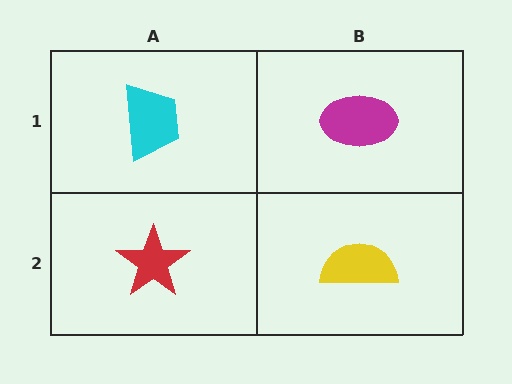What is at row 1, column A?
A cyan trapezoid.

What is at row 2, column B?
A yellow semicircle.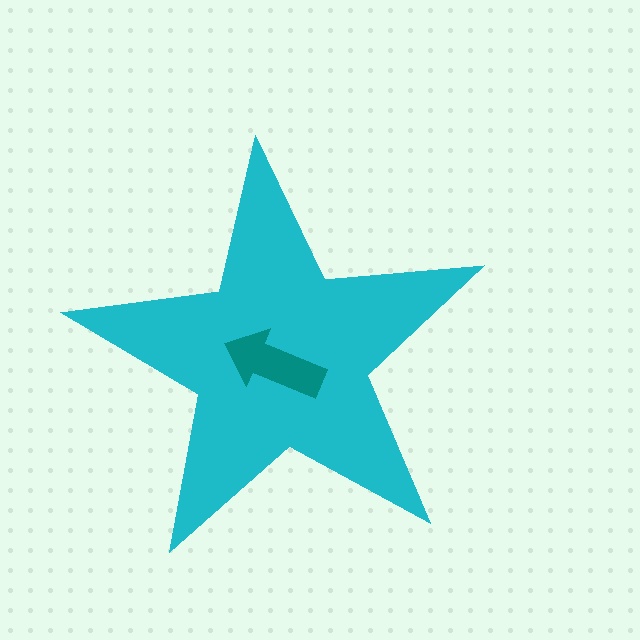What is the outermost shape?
The cyan star.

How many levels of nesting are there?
2.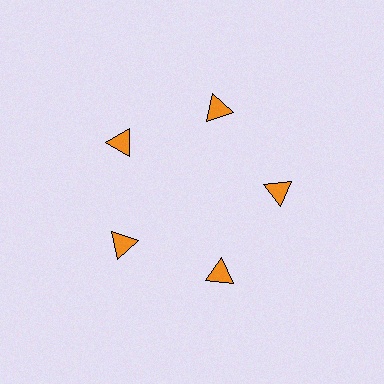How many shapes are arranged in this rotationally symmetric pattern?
There are 5 shapes, arranged in 5 groups of 1.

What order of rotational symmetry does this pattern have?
This pattern has 5-fold rotational symmetry.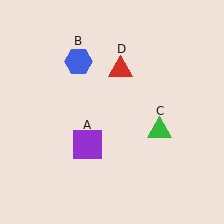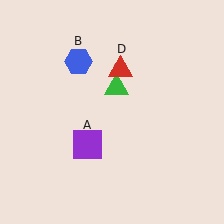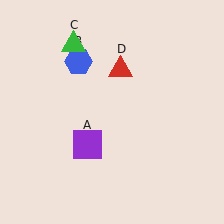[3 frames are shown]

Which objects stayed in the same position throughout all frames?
Purple square (object A) and blue hexagon (object B) and red triangle (object D) remained stationary.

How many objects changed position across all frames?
1 object changed position: green triangle (object C).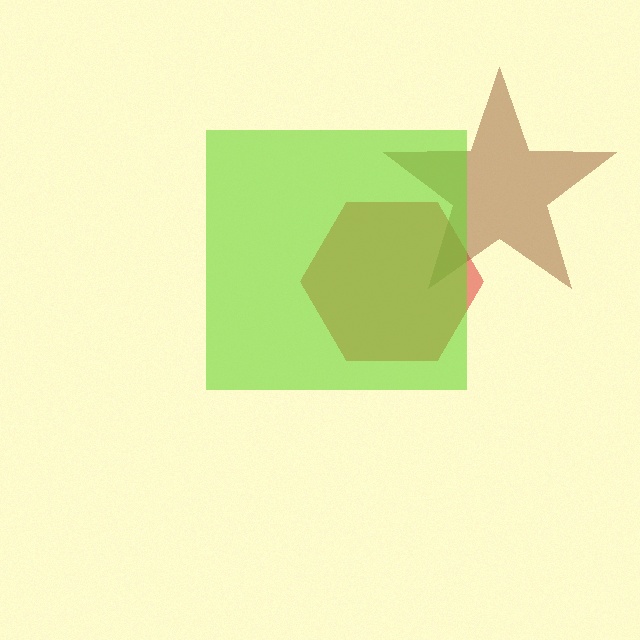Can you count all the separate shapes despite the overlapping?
Yes, there are 3 separate shapes.